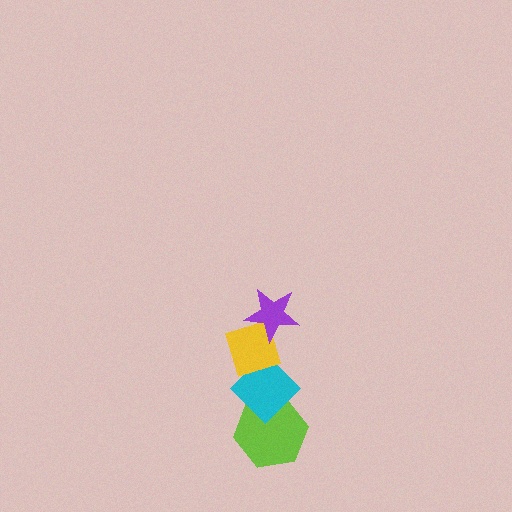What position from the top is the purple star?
The purple star is 1st from the top.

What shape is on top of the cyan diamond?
The yellow diamond is on top of the cyan diamond.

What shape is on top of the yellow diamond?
The purple star is on top of the yellow diamond.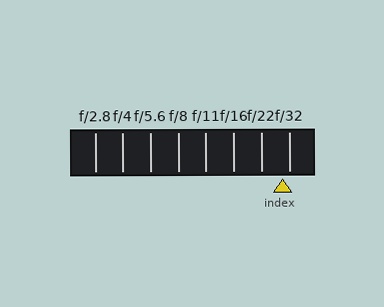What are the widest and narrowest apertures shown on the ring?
The widest aperture shown is f/2.8 and the narrowest is f/32.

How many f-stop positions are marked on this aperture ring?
There are 8 f-stop positions marked.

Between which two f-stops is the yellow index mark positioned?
The index mark is between f/22 and f/32.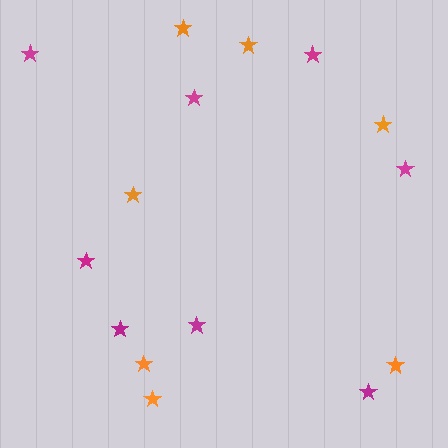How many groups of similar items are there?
There are 2 groups: one group of magenta stars (8) and one group of orange stars (7).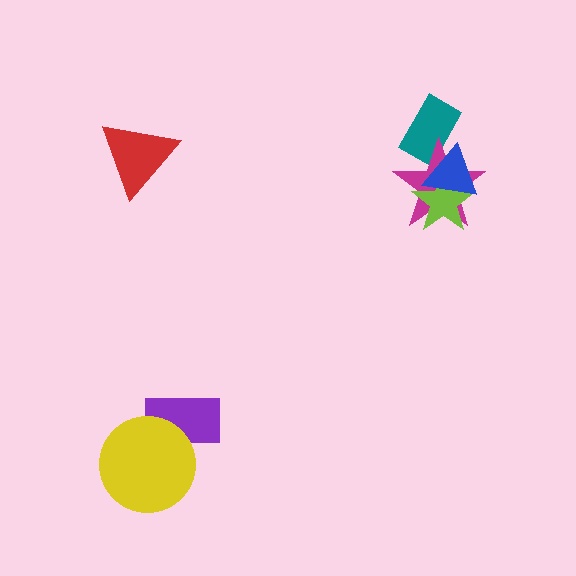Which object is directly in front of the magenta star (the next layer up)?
The lime star is directly in front of the magenta star.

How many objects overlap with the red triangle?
0 objects overlap with the red triangle.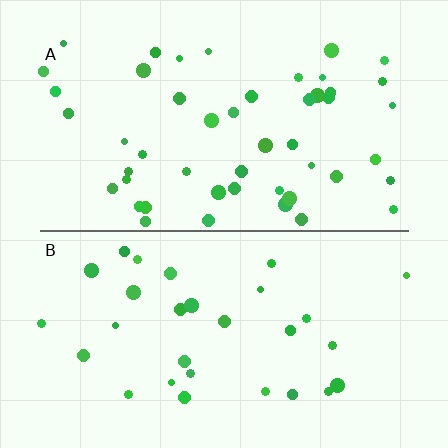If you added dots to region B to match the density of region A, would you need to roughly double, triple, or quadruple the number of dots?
Approximately double.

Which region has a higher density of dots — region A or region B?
A (the top).